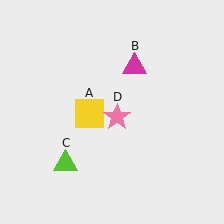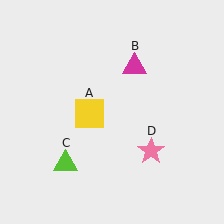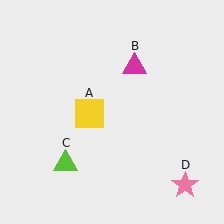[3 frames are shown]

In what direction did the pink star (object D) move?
The pink star (object D) moved down and to the right.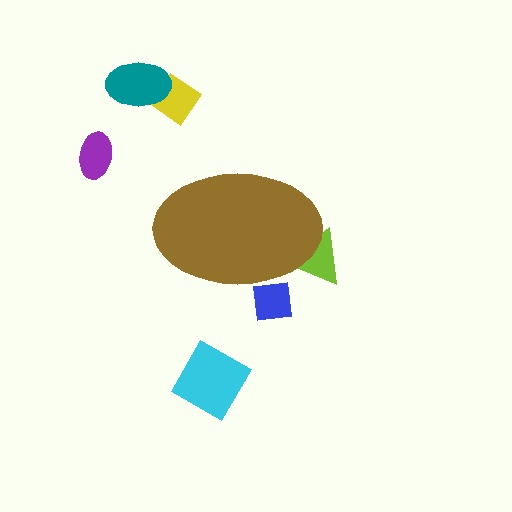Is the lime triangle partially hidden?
Yes, the lime triangle is partially hidden behind the brown ellipse.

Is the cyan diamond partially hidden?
No, the cyan diamond is fully visible.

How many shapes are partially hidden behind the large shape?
2 shapes are partially hidden.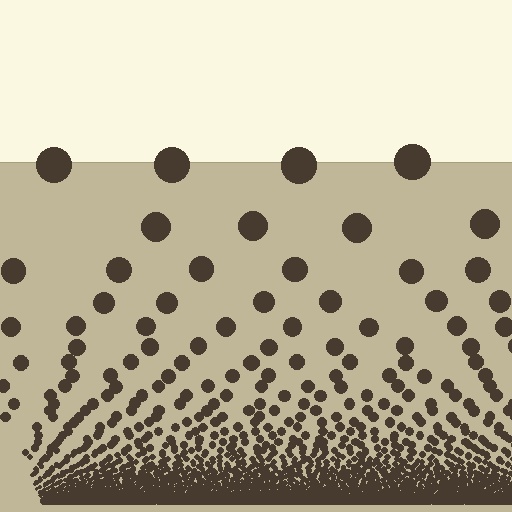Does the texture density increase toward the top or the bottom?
Density increases toward the bottom.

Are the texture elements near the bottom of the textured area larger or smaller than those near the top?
Smaller. The gradient is inverted — elements near the bottom are smaller and denser.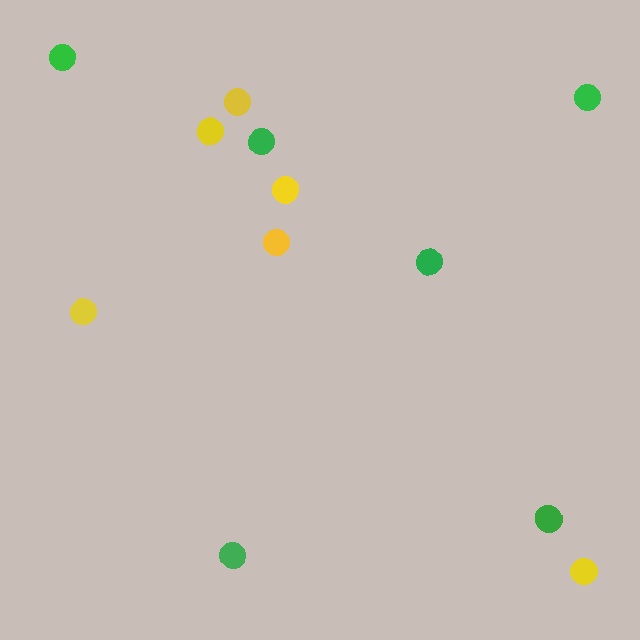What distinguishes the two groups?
There are 2 groups: one group of yellow circles (6) and one group of green circles (6).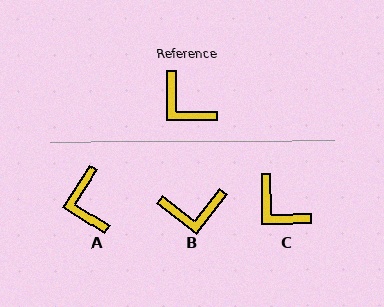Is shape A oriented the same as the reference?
No, it is off by about 33 degrees.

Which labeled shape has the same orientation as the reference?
C.